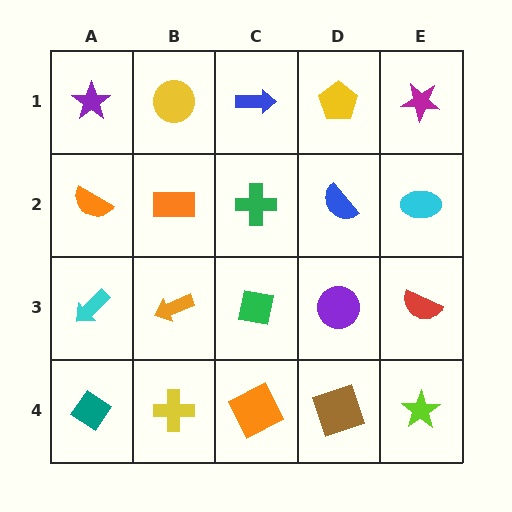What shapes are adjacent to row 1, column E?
A cyan ellipse (row 2, column E), a yellow pentagon (row 1, column D).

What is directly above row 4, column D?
A purple circle.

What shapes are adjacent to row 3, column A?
An orange semicircle (row 2, column A), a teal diamond (row 4, column A), an orange arrow (row 3, column B).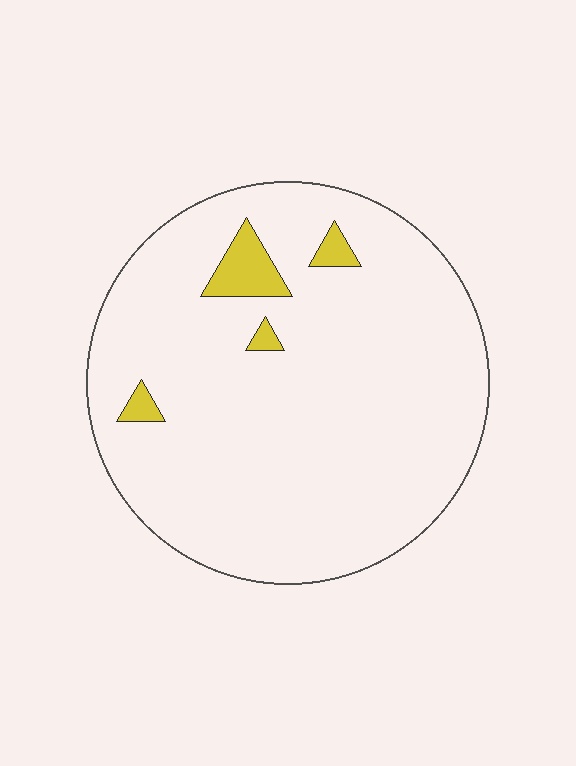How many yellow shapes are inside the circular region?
4.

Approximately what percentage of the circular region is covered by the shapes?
Approximately 5%.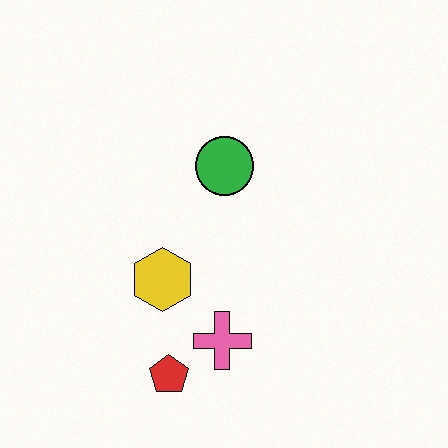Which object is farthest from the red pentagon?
The green circle is farthest from the red pentagon.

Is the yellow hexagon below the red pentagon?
No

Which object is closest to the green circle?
The yellow hexagon is closest to the green circle.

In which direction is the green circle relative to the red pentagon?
The green circle is above the red pentagon.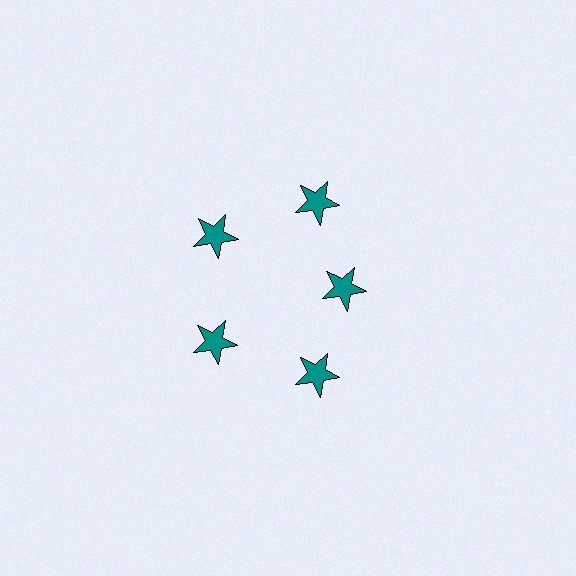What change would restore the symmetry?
The symmetry would be restored by moving it outward, back onto the ring so that all 5 stars sit at equal angles and equal distance from the center.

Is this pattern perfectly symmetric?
No. The 5 teal stars are arranged in a ring, but one element near the 3 o'clock position is pulled inward toward the center, breaking the 5-fold rotational symmetry.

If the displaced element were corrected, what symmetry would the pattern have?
It would have 5-fold rotational symmetry — the pattern would map onto itself every 72 degrees.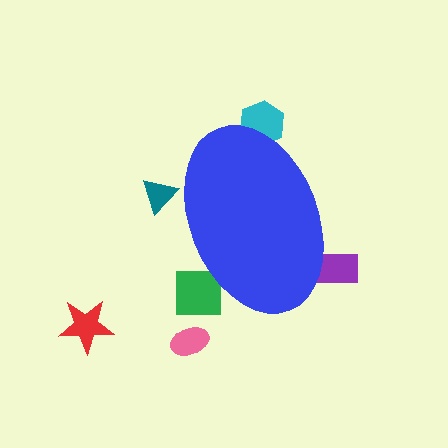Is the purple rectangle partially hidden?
Yes, the purple rectangle is partially hidden behind the blue ellipse.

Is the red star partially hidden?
No, the red star is fully visible.